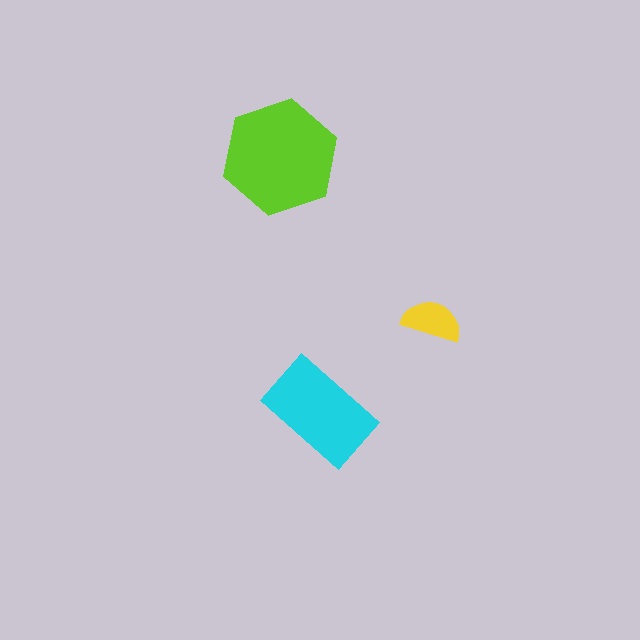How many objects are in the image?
There are 3 objects in the image.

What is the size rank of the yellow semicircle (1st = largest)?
3rd.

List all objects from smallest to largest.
The yellow semicircle, the cyan rectangle, the lime hexagon.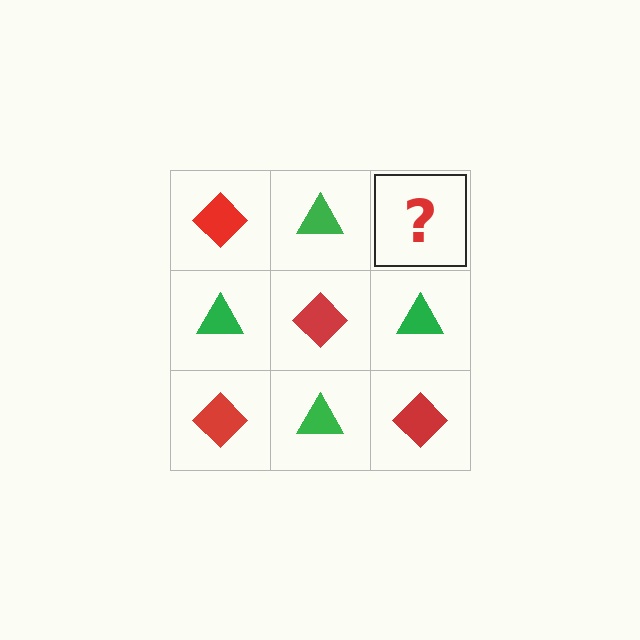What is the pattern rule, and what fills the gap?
The rule is that it alternates red diamond and green triangle in a checkerboard pattern. The gap should be filled with a red diamond.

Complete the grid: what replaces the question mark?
The question mark should be replaced with a red diamond.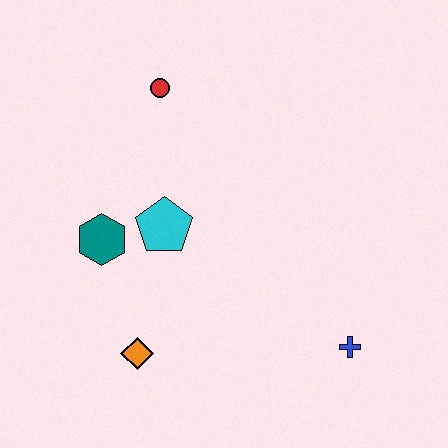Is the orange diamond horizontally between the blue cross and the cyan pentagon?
No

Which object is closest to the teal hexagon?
The cyan pentagon is closest to the teal hexagon.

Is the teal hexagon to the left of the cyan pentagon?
Yes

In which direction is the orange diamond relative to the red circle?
The orange diamond is below the red circle.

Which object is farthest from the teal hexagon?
The blue cross is farthest from the teal hexagon.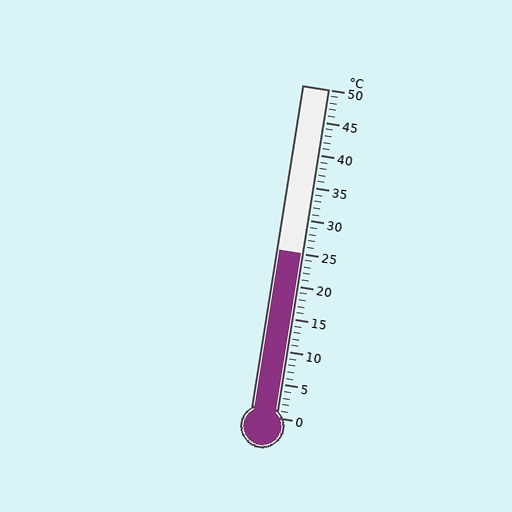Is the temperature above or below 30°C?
The temperature is below 30°C.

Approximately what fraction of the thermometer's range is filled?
The thermometer is filled to approximately 50% of its range.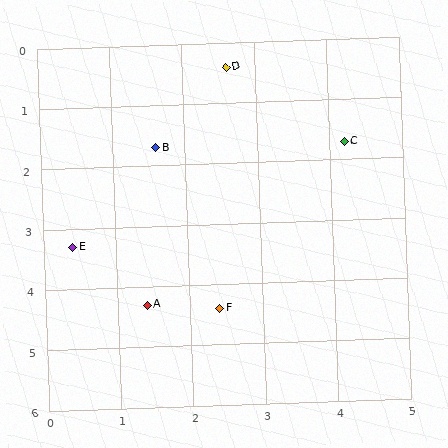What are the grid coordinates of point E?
Point E is at approximately (0.4, 3.3).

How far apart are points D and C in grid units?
Points D and C are about 2.1 grid units apart.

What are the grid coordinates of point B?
Point B is at approximately (1.6, 1.7).